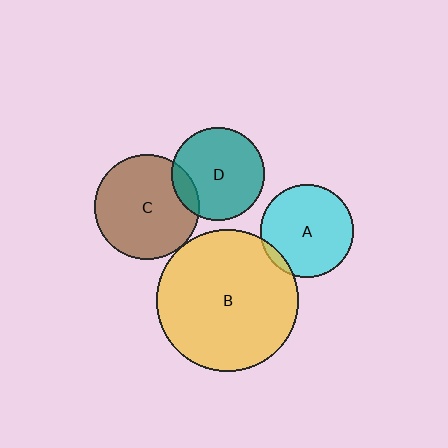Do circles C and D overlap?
Yes.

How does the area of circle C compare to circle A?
Approximately 1.3 times.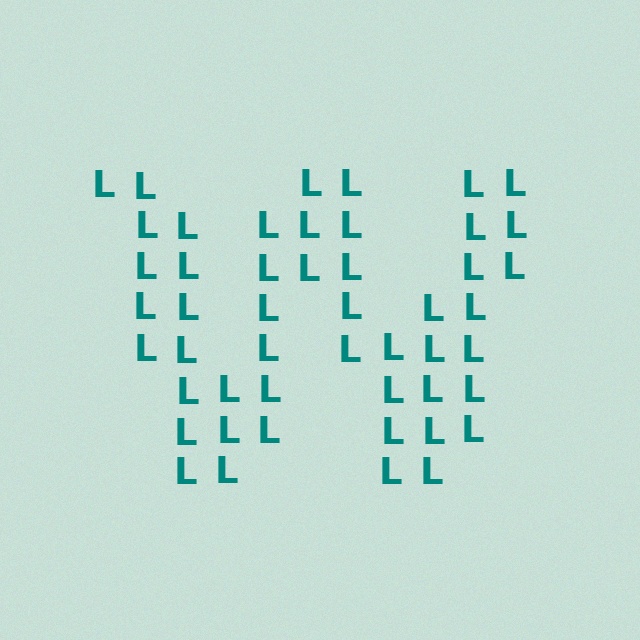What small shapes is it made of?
It is made of small letter L's.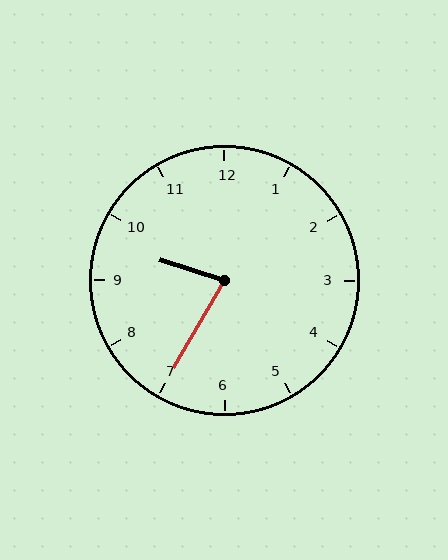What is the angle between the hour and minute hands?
Approximately 78 degrees.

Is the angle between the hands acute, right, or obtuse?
It is acute.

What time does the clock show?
9:35.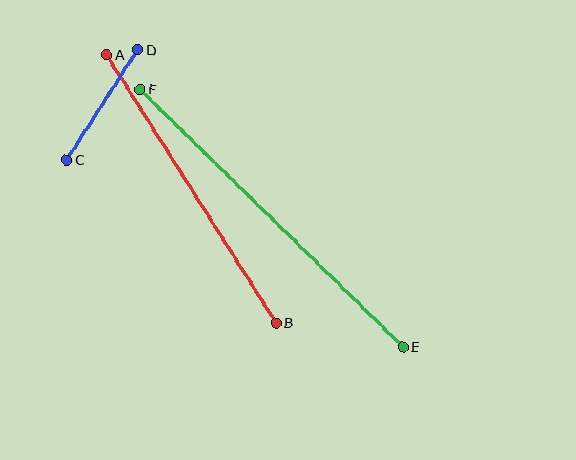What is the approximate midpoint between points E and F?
The midpoint is at approximately (272, 218) pixels.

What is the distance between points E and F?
The distance is approximately 368 pixels.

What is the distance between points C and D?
The distance is approximately 132 pixels.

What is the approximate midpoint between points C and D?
The midpoint is at approximately (102, 105) pixels.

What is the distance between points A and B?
The distance is approximately 317 pixels.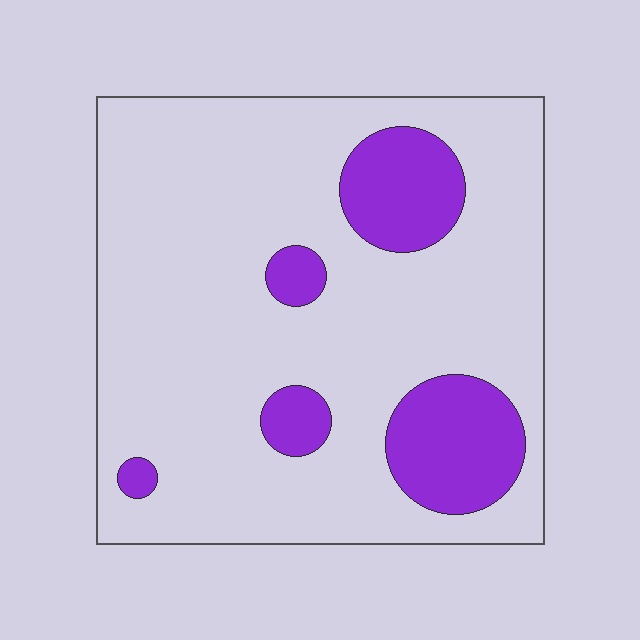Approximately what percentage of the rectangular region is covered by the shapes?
Approximately 20%.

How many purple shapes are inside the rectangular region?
5.